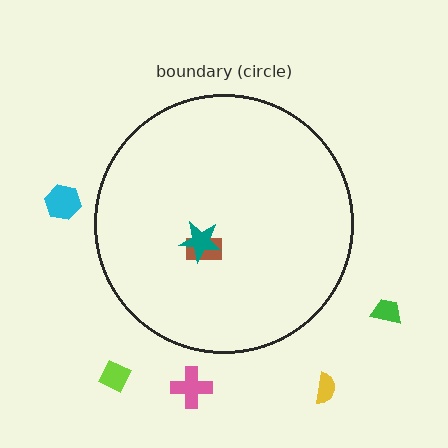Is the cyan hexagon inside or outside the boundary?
Outside.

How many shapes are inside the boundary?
2 inside, 5 outside.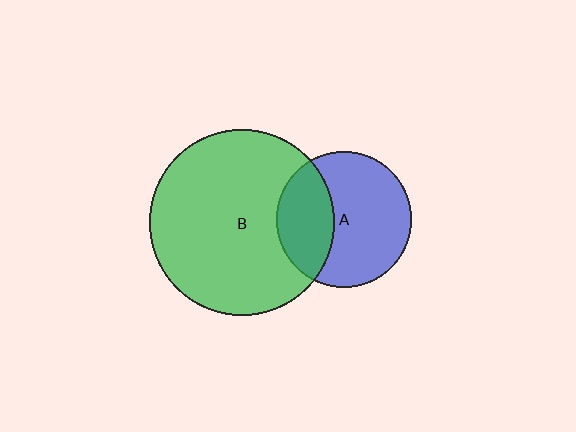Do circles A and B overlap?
Yes.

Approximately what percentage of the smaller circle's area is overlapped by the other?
Approximately 35%.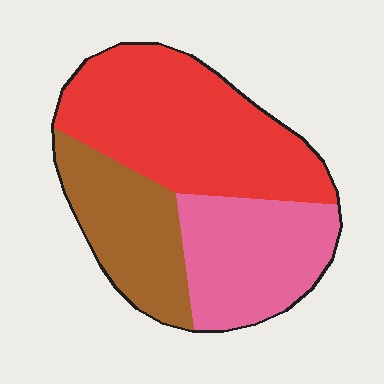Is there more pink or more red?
Red.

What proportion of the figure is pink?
Pink takes up between a sixth and a third of the figure.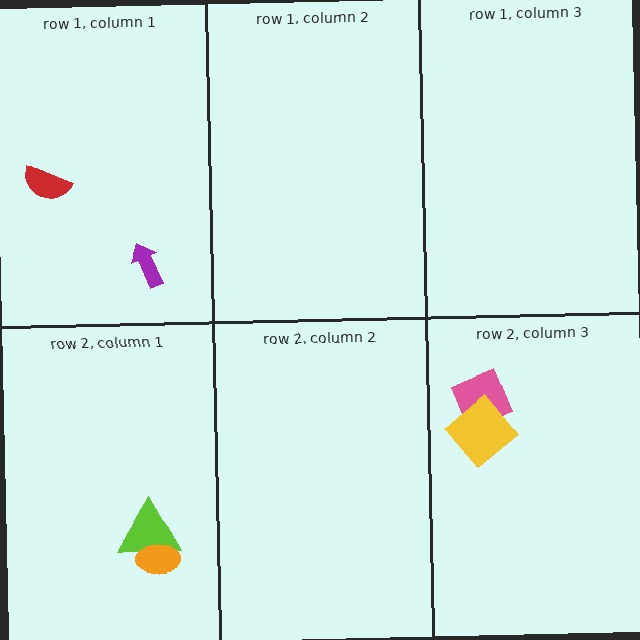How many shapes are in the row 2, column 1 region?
2.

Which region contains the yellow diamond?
The row 2, column 3 region.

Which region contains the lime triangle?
The row 2, column 1 region.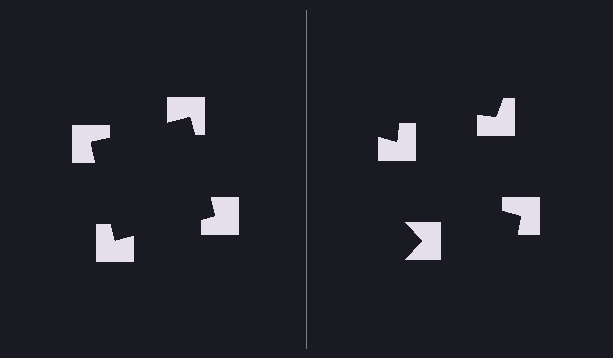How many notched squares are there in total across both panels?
8 — 4 on each side.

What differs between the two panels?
The notched squares are positioned identically on both sides; only the wedge orientations differ. On the left they align to a square; on the right they are misaligned.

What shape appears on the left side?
An illusory square.